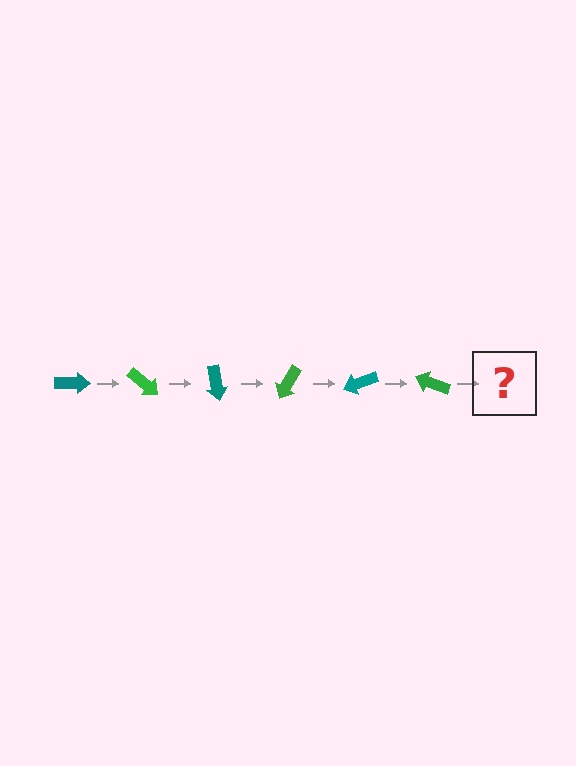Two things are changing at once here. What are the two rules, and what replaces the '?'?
The two rules are that it rotates 40 degrees each step and the color cycles through teal and green. The '?' should be a teal arrow, rotated 240 degrees from the start.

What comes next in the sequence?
The next element should be a teal arrow, rotated 240 degrees from the start.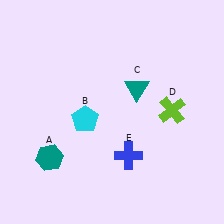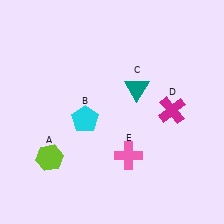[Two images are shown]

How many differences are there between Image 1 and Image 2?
There are 3 differences between the two images.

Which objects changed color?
A changed from teal to lime. D changed from lime to magenta. E changed from blue to pink.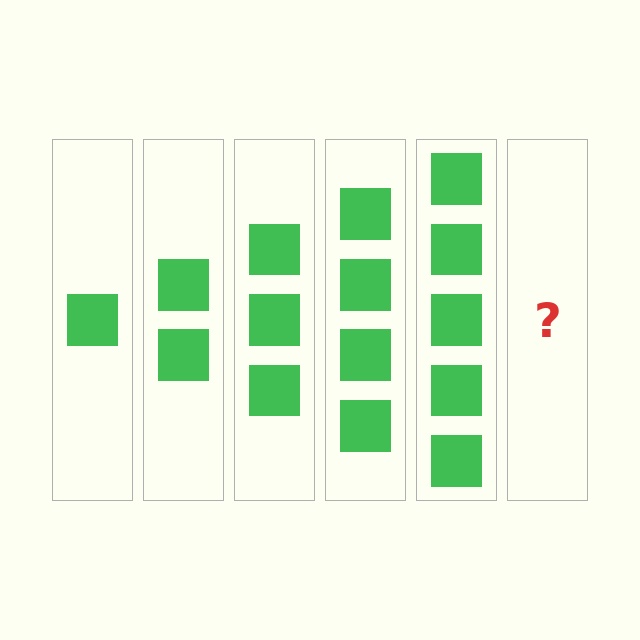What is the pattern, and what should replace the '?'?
The pattern is that each step adds one more square. The '?' should be 6 squares.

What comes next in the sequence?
The next element should be 6 squares.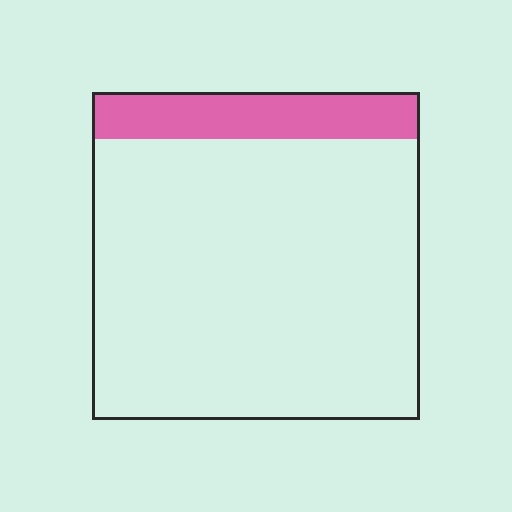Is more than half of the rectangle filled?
No.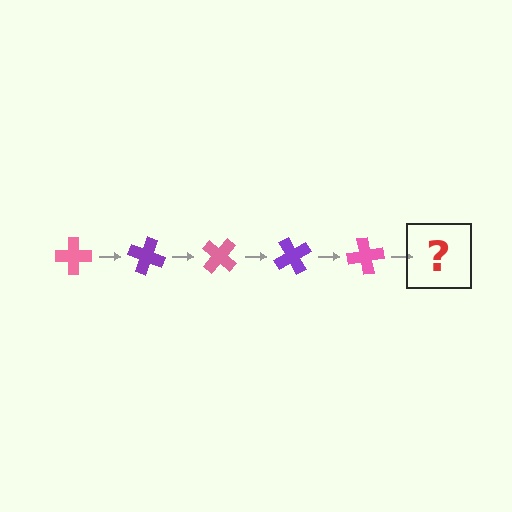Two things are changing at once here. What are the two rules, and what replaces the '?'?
The two rules are that it rotates 20 degrees each step and the color cycles through pink and purple. The '?' should be a purple cross, rotated 100 degrees from the start.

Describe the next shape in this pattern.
It should be a purple cross, rotated 100 degrees from the start.